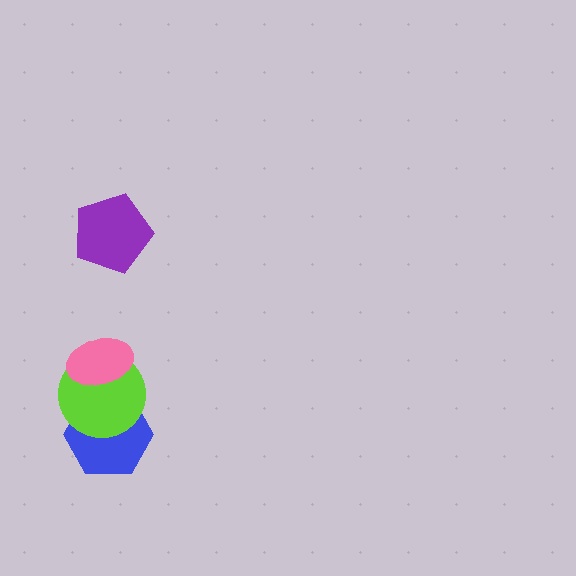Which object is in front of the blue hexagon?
The lime circle is in front of the blue hexagon.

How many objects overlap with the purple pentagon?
0 objects overlap with the purple pentagon.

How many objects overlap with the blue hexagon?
1 object overlaps with the blue hexagon.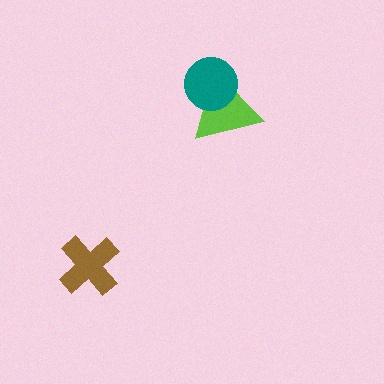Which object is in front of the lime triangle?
The teal circle is in front of the lime triangle.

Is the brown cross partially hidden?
No, no other shape covers it.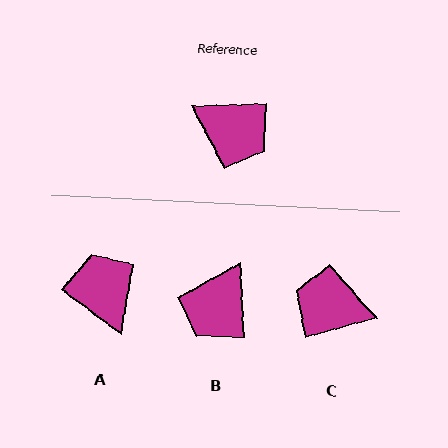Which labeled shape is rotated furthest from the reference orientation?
C, about 166 degrees away.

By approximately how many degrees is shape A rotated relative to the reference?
Approximately 142 degrees counter-clockwise.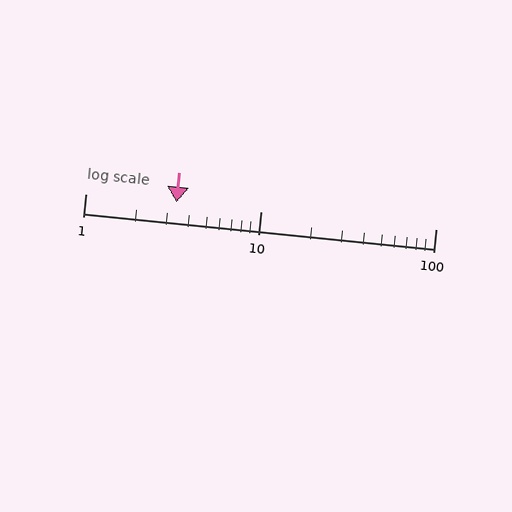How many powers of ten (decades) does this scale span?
The scale spans 2 decades, from 1 to 100.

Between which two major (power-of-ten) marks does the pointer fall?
The pointer is between 1 and 10.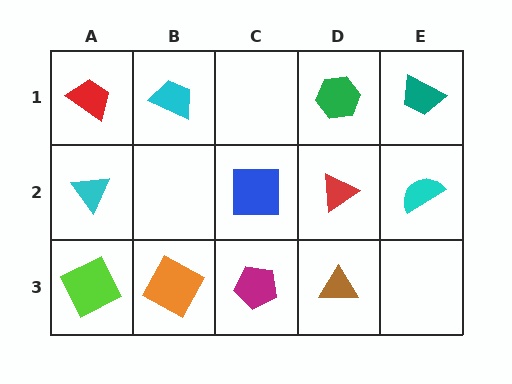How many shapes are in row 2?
4 shapes.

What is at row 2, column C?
A blue square.